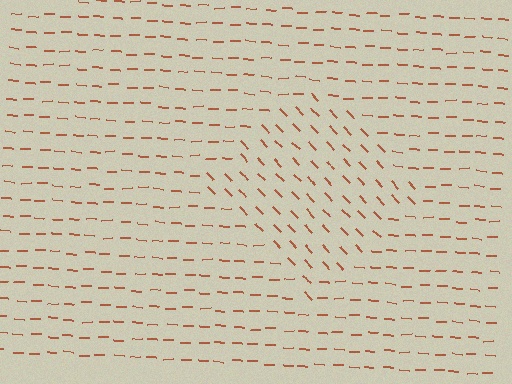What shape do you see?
I see a diamond.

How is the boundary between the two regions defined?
The boundary is defined purely by a change in line orientation (approximately 45 degrees difference). All lines are the same color and thickness.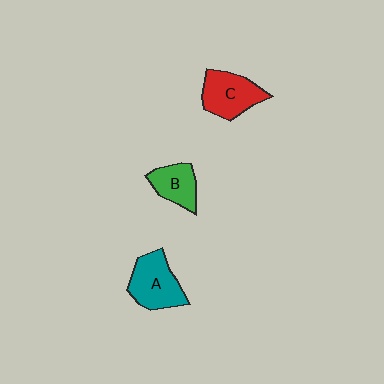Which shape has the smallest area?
Shape B (green).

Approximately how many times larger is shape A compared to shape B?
Approximately 1.4 times.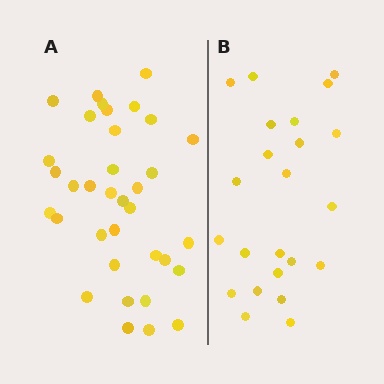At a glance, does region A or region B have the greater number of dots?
Region A (the left region) has more dots.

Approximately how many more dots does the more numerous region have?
Region A has roughly 12 or so more dots than region B.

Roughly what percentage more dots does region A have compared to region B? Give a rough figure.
About 50% more.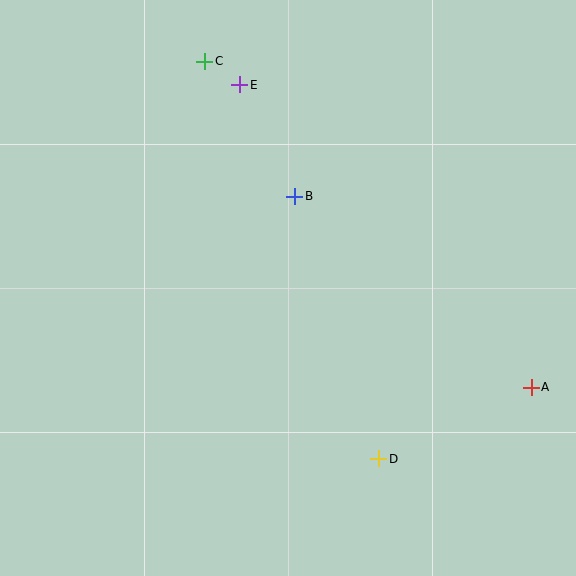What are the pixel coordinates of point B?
Point B is at (295, 196).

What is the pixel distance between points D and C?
The distance between D and C is 434 pixels.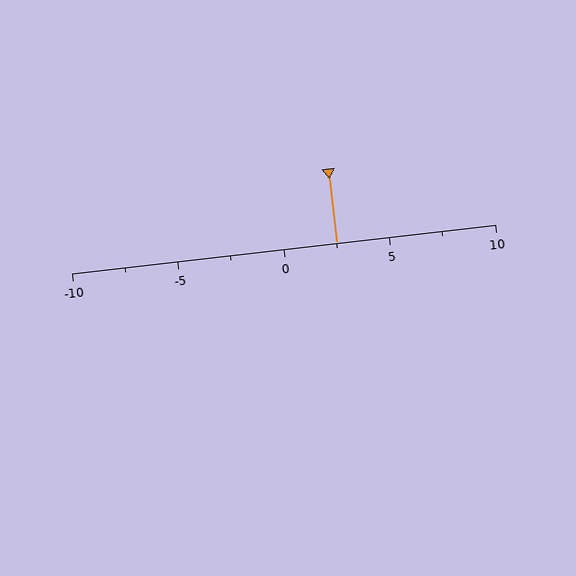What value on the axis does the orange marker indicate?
The marker indicates approximately 2.5.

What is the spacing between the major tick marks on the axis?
The major ticks are spaced 5 apart.